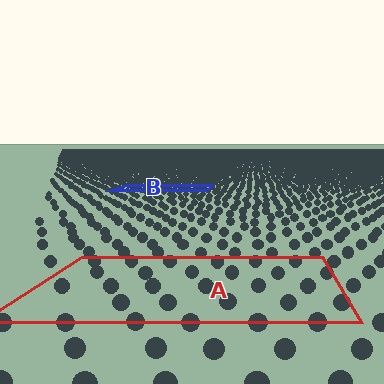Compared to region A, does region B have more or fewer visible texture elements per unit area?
Region B has more texture elements per unit area — they are packed more densely because it is farther away.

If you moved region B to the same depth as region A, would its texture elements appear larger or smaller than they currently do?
They would appear larger. At a closer depth, the same texture elements are projected at a bigger on-screen size.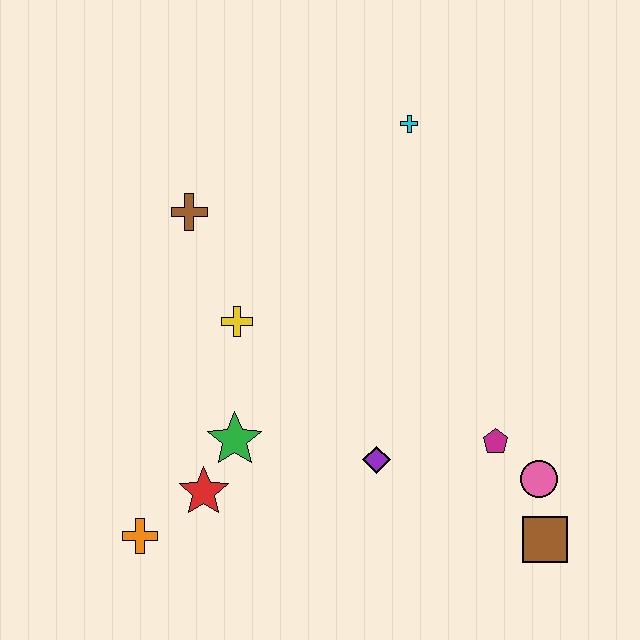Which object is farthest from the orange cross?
The cyan cross is farthest from the orange cross.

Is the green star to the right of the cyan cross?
No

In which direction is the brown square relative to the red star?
The brown square is to the right of the red star.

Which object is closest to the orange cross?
The red star is closest to the orange cross.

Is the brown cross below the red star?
No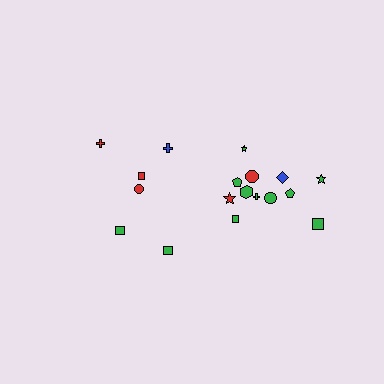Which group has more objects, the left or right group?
The right group.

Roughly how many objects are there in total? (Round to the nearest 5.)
Roughly 20 objects in total.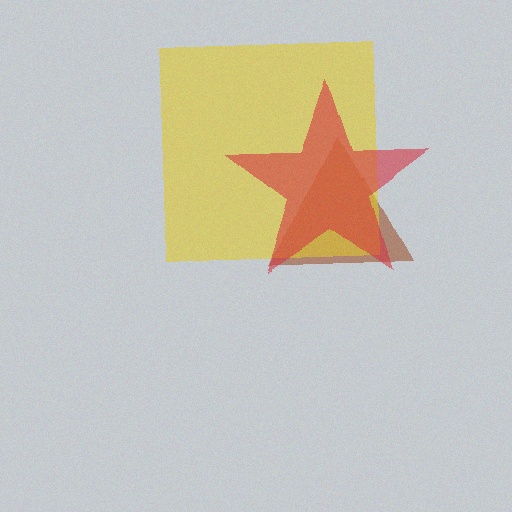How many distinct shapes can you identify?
There are 3 distinct shapes: a brown triangle, a yellow square, a red star.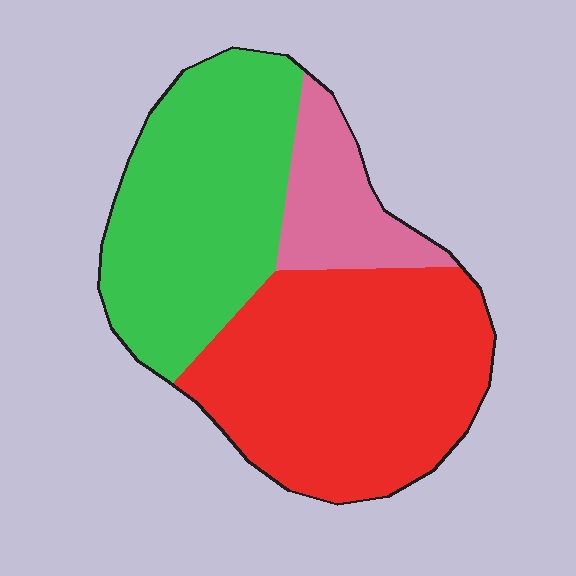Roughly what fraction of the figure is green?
Green takes up about three eighths (3/8) of the figure.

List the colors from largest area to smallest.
From largest to smallest: red, green, pink.